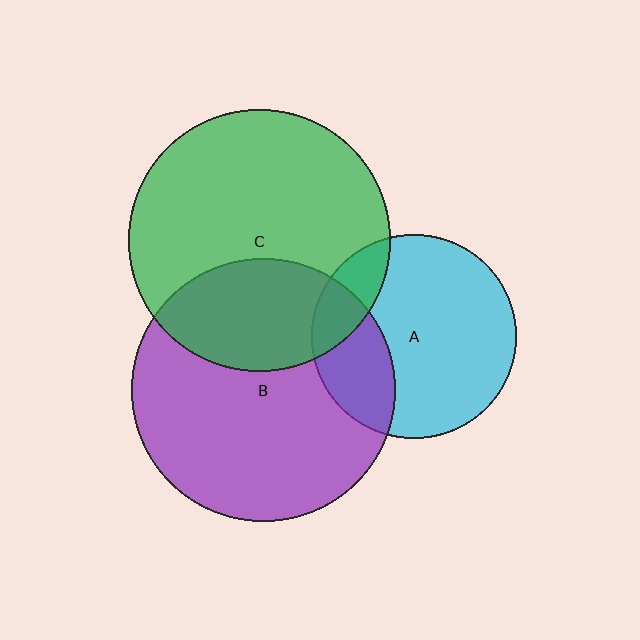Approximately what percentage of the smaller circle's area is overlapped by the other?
Approximately 15%.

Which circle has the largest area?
Circle B (purple).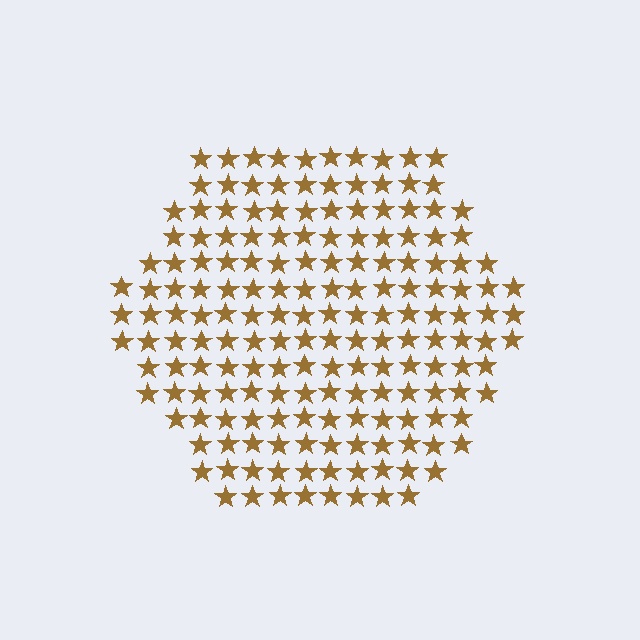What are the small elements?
The small elements are stars.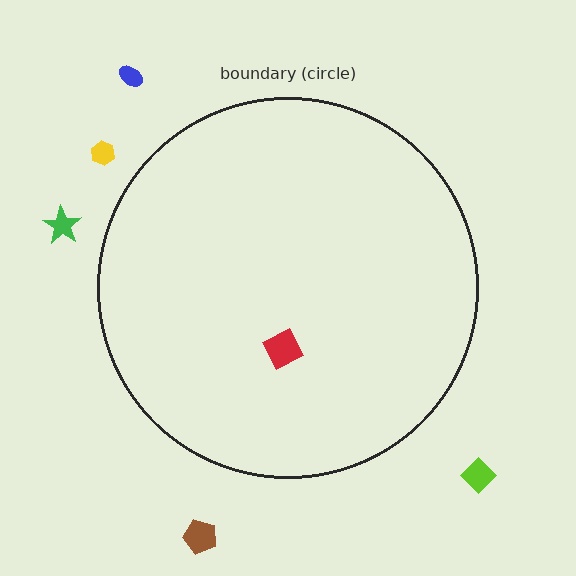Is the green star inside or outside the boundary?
Outside.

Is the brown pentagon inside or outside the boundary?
Outside.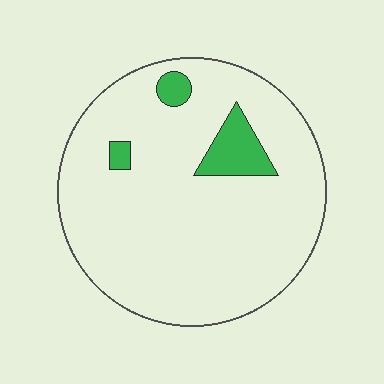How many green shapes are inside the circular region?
3.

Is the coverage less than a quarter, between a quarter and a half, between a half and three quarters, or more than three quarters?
Less than a quarter.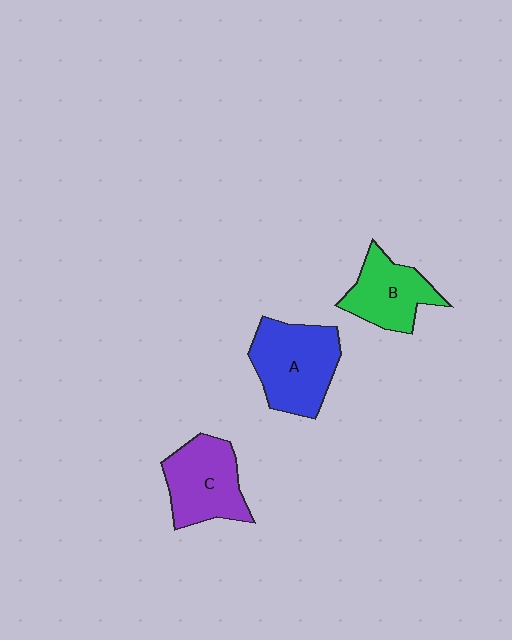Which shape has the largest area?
Shape A (blue).